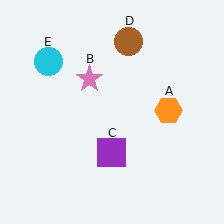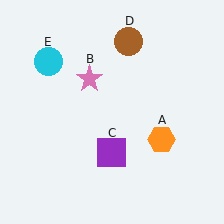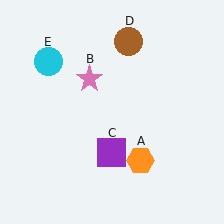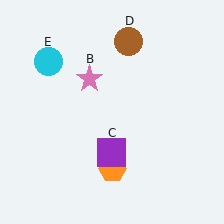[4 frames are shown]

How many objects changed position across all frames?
1 object changed position: orange hexagon (object A).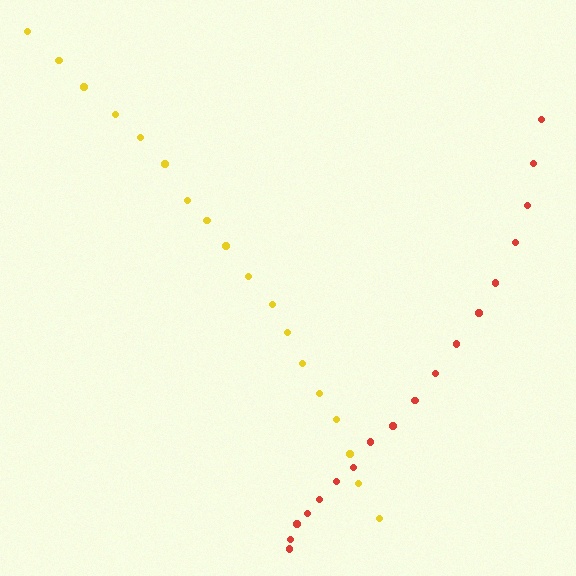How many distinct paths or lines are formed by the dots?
There are 2 distinct paths.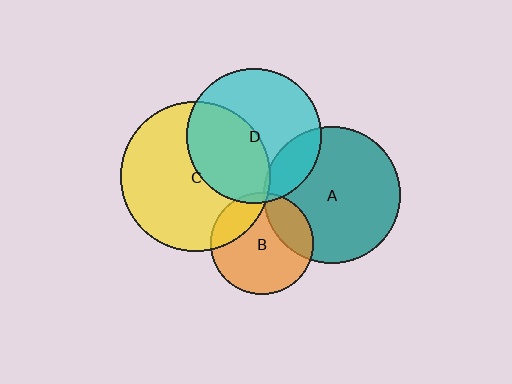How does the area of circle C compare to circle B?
Approximately 2.2 times.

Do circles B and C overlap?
Yes.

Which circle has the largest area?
Circle C (yellow).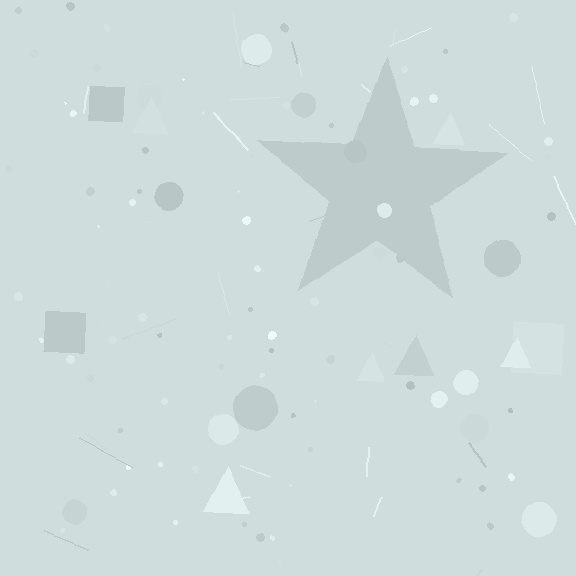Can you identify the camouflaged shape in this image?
The camouflaged shape is a star.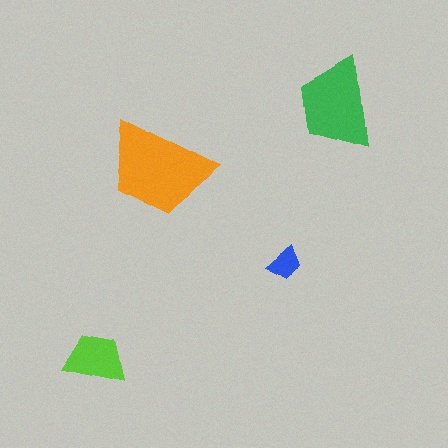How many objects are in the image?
There are 4 objects in the image.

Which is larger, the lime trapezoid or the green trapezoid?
The green one.